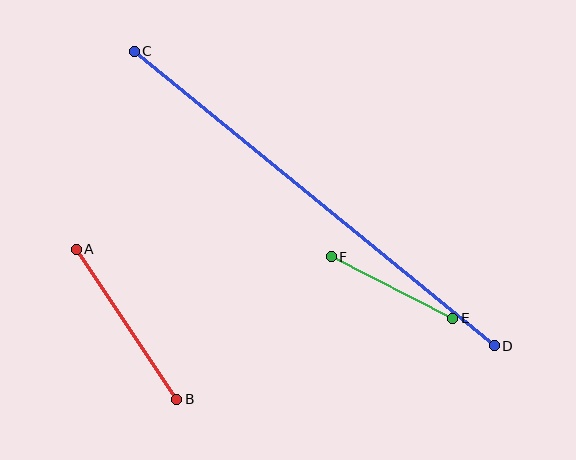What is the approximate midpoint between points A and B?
The midpoint is at approximately (127, 324) pixels.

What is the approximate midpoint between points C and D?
The midpoint is at approximately (314, 199) pixels.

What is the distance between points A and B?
The distance is approximately 180 pixels.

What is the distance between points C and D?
The distance is approximately 465 pixels.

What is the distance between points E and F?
The distance is approximately 136 pixels.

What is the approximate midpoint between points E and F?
The midpoint is at approximately (392, 287) pixels.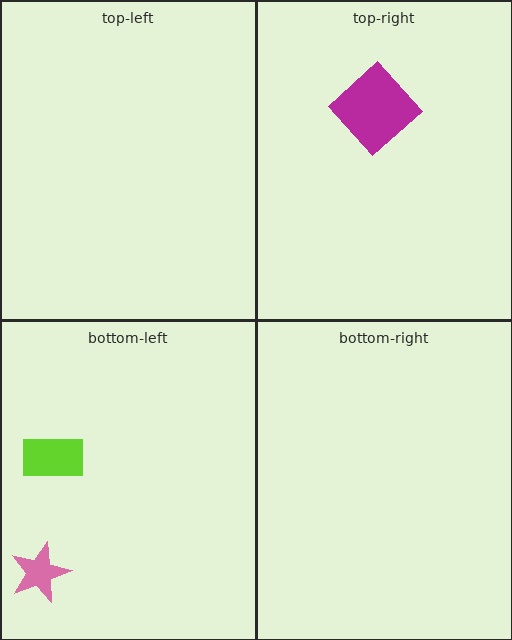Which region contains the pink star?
The bottom-left region.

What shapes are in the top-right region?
The magenta diamond.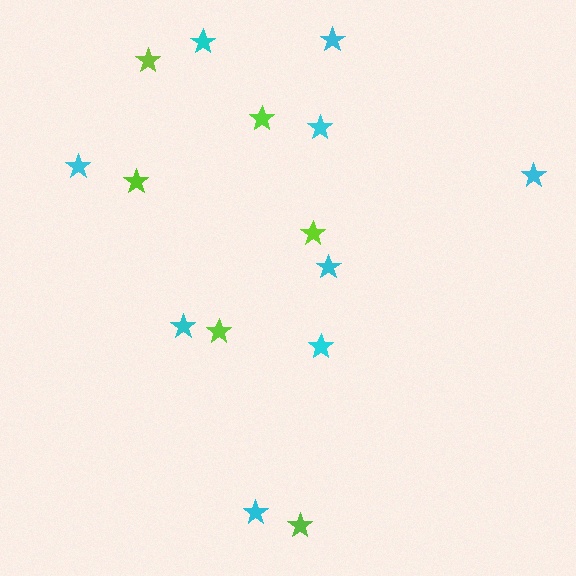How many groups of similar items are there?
There are 2 groups: one group of lime stars (6) and one group of cyan stars (9).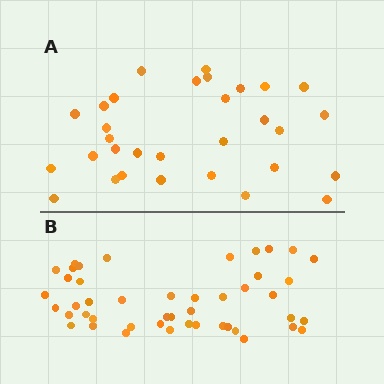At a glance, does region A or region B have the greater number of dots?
Region B (the bottom region) has more dots.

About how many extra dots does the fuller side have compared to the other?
Region B has approximately 15 more dots than region A.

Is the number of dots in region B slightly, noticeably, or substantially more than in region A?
Region B has substantially more. The ratio is roughly 1.5 to 1.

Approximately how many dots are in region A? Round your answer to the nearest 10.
About 30 dots. (The exact count is 31, which rounds to 30.)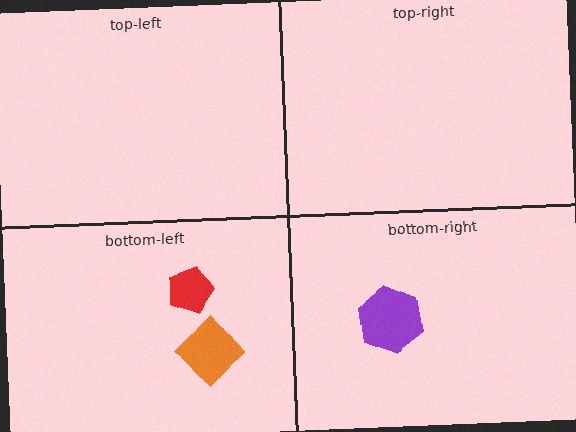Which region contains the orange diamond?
The bottom-left region.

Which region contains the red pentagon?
The bottom-left region.